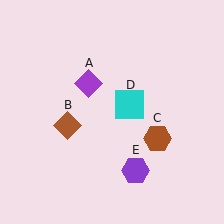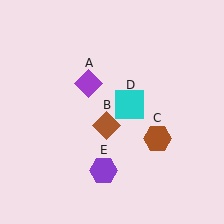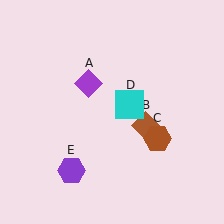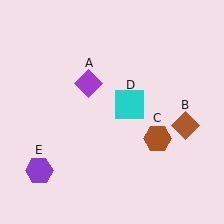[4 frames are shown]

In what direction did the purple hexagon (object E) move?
The purple hexagon (object E) moved left.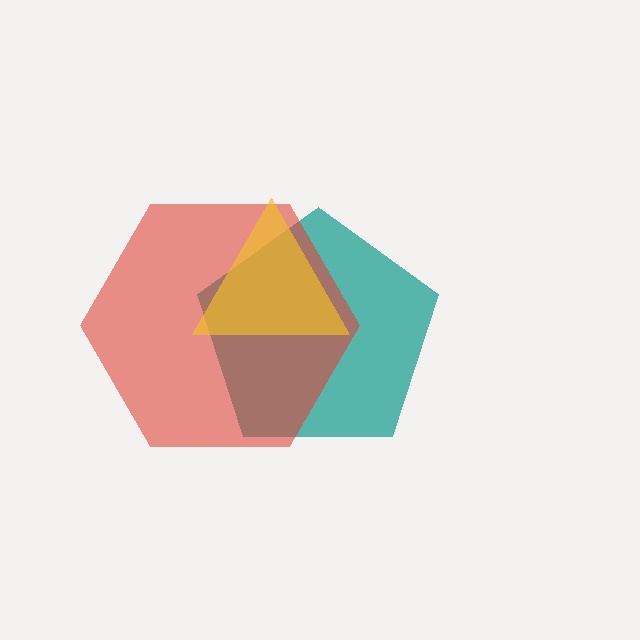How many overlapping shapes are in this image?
There are 3 overlapping shapes in the image.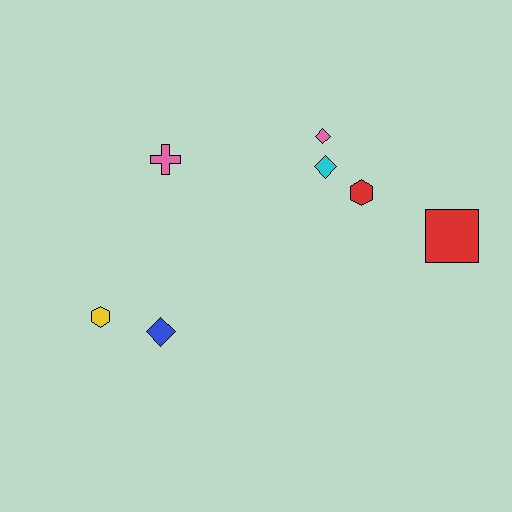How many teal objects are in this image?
There are no teal objects.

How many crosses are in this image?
There is 1 cross.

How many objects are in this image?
There are 7 objects.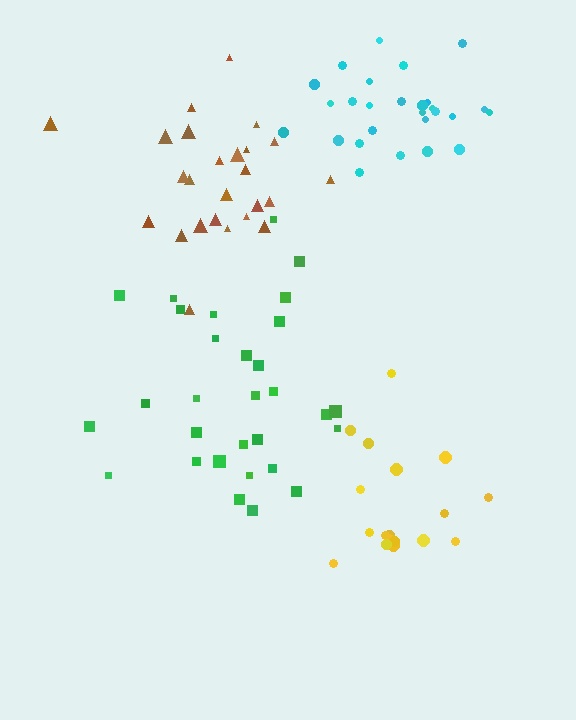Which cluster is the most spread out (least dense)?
Green.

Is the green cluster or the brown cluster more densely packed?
Brown.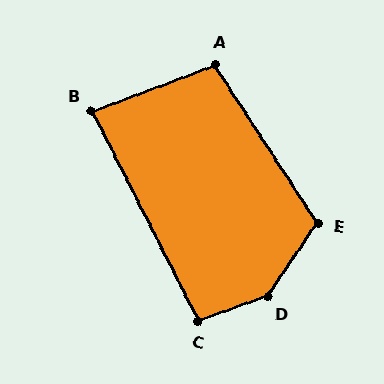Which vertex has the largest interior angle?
D, at approximately 143 degrees.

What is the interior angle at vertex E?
Approximately 113 degrees (obtuse).